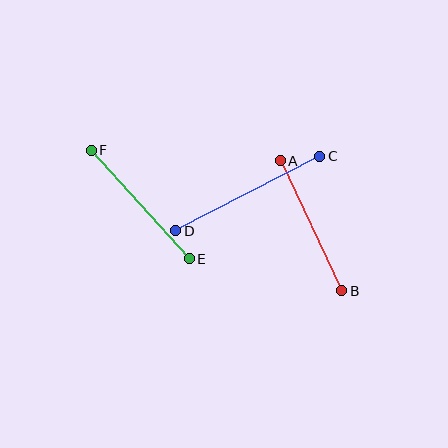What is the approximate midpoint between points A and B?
The midpoint is at approximately (311, 226) pixels.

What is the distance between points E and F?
The distance is approximately 146 pixels.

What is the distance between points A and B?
The distance is approximately 144 pixels.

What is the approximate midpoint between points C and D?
The midpoint is at approximately (248, 194) pixels.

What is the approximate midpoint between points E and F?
The midpoint is at approximately (140, 205) pixels.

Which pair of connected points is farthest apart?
Points C and D are farthest apart.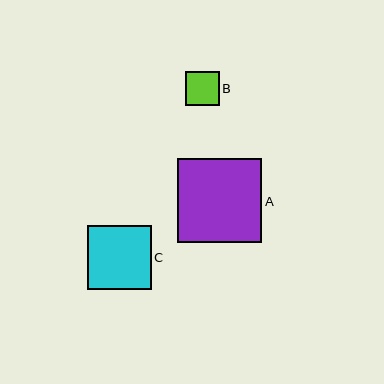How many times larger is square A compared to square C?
Square A is approximately 1.3 times the size of square C.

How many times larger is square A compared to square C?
Square A is approximately 1.3 times the size of square C.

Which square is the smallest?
Square B is the smallest with a size of approximately 34 pixels.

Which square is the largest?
Square A is the largest with a size of approximately 85 pixels.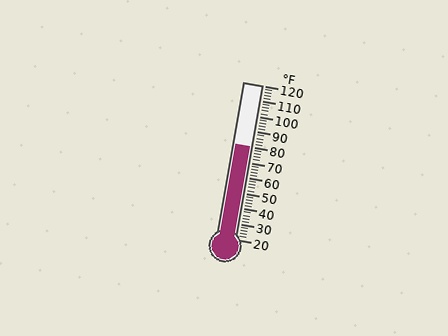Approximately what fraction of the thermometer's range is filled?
The thermometer is filled to approximately 60% of its range.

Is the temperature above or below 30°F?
The temperature is above 30°F.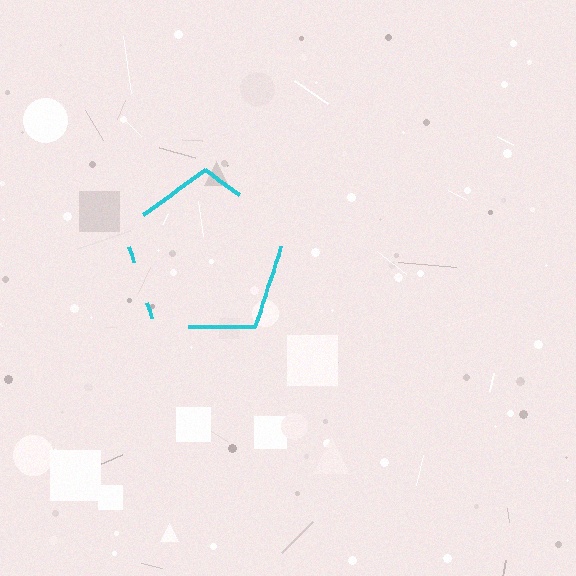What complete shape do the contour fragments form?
The contour fragments form a pentagon.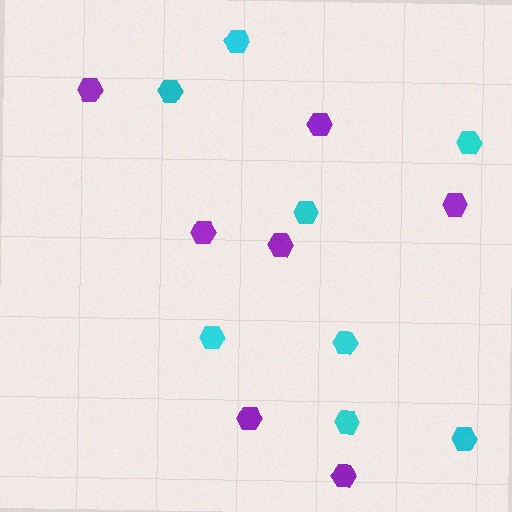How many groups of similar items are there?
There are 2 groups: one group of purple hexagons (7) and one group of cyan hexagons (8).